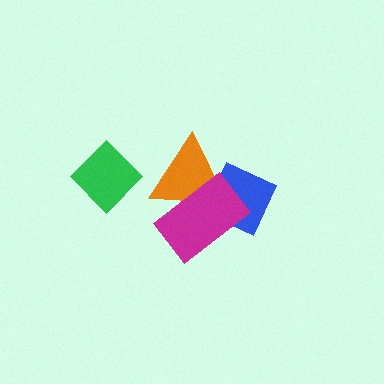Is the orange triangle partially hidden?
Yes, it is partially covered by another shape.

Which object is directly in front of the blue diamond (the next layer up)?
The orange triangle is directly in front of the blue diamond.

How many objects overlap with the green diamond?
0 objects overlap with the green diamond.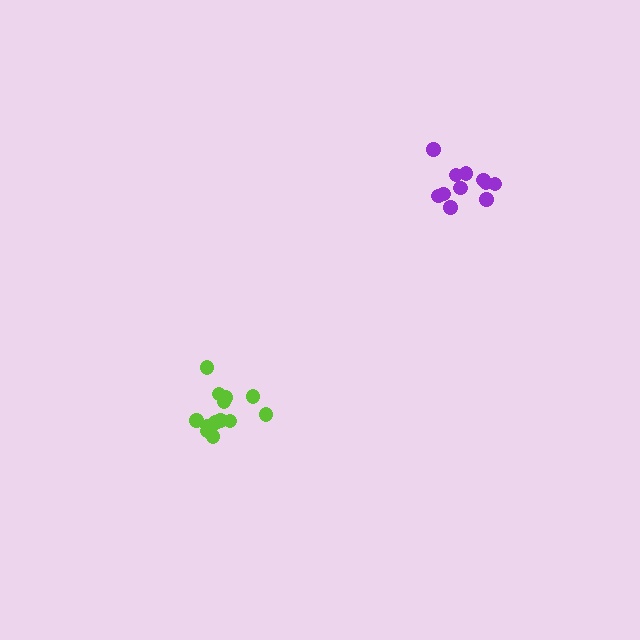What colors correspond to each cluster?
The clusters are colored: lime, purple.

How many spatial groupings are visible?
There are 2 spatial groupings.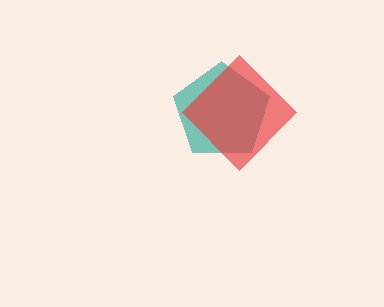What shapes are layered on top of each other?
The layered shapes are: a teal pentagon, a red diamond.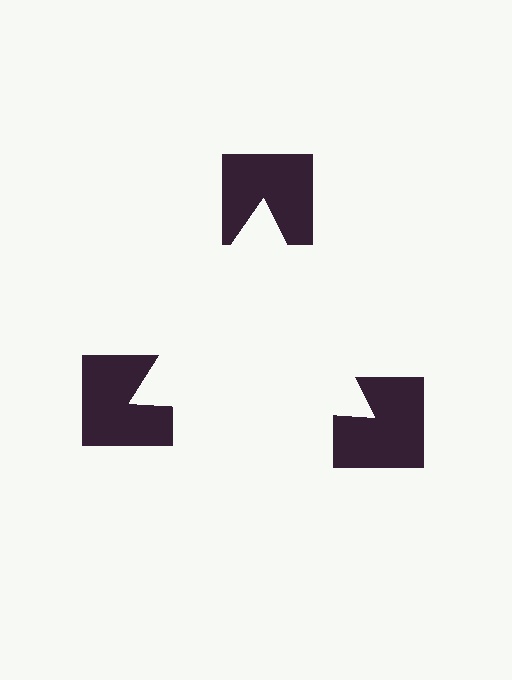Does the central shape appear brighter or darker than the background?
It typically appears slightly brighter than the background, even though no actual brightness change is drawn.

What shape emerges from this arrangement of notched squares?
An illusory triangle — its edges are inferred from the aligned wedge cuts in the notched squares, not physically drawn.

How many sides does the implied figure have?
3 sides.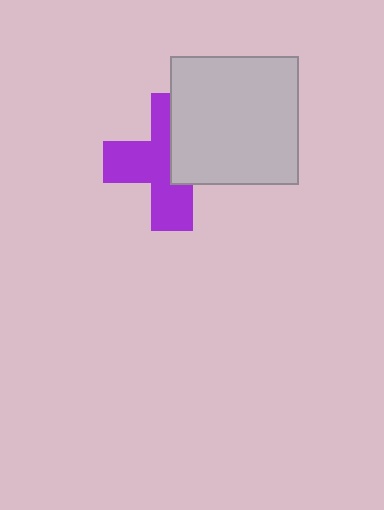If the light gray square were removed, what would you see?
You would see the complete purple cross.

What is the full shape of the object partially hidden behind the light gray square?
The partially hidden object is a purple cross.